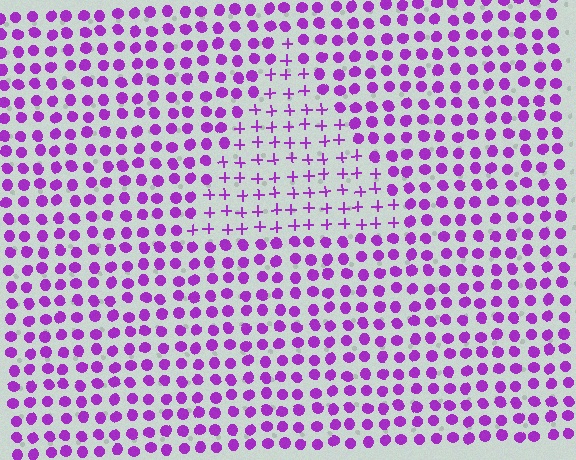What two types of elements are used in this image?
The image uses plus signs inside the triangle region and circles outside it.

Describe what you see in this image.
The image is filled with small purple elements arranged in a uniform grid. A triangle-shaped region contains plus signs, while the surrounding area contains circles. The boundary is defined purely by the change in element shape.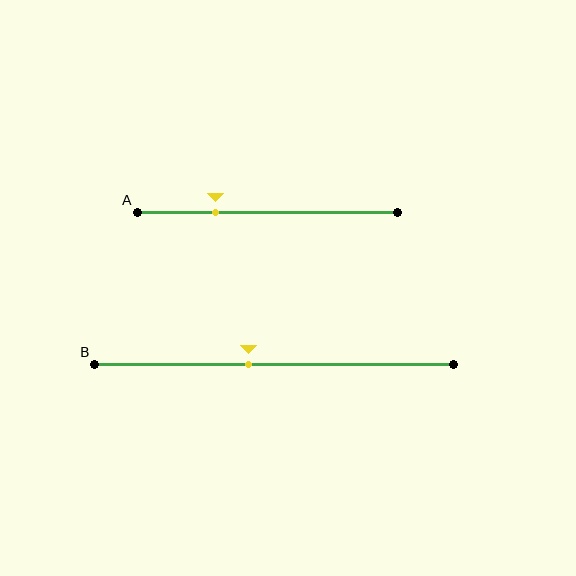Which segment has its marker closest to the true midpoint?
Segment B has its marker closest to the true midpoint.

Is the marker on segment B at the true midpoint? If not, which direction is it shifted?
No, the marker on segment B is shifted to the left by about 7% of the segment length.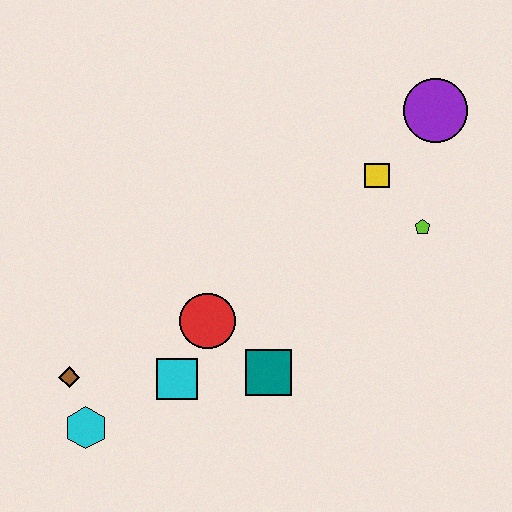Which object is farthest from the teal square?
The purple circle is farthest from the teal square.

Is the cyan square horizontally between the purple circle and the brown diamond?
Yes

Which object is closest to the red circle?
The cyan square is closest to the red circle.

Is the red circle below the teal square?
No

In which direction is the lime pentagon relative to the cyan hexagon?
The lime pentagon is to the right of the cyan hexagon.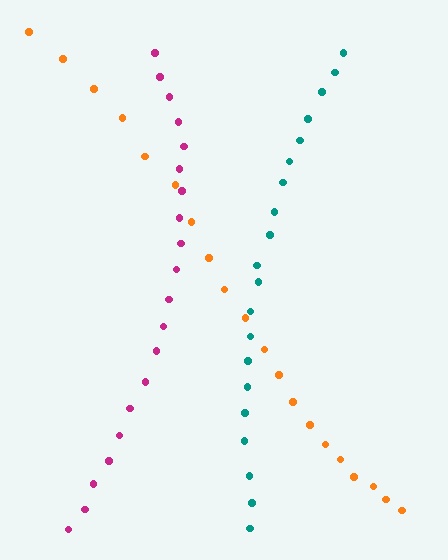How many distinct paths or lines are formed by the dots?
There are 3 distinct paths.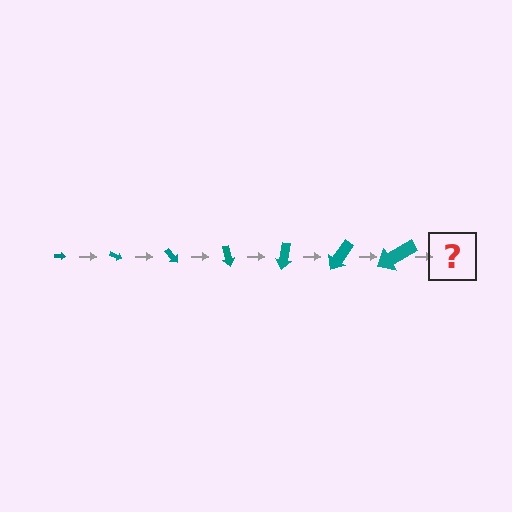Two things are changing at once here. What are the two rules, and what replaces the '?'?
The two rules are that the arrow grows larger each step and it rotates 25 degrees each step. The '?' should be an arrow, larger than the previous one and rotated 175 degrees from the start.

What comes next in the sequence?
The next element should be an arrow, larger than the previous one and rotated 175 degrees from the start.